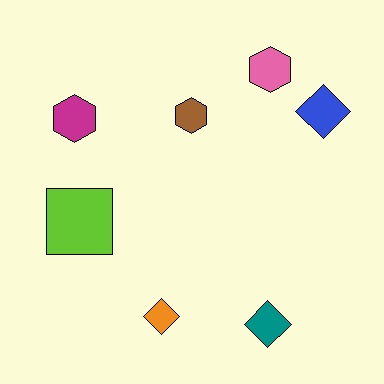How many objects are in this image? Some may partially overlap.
There are 7 objects.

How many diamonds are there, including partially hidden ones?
There are 3 diamonds.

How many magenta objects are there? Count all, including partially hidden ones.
There is 1 magenta object.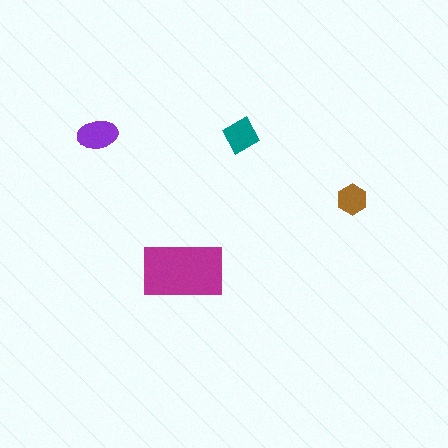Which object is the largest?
The magenta rectangle.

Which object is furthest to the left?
The purple ellipse is leftmost.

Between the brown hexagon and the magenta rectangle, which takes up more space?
The magenta rectangle.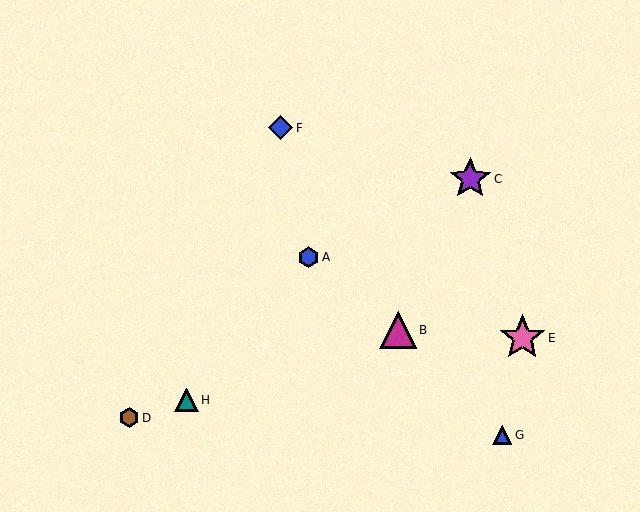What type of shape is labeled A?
Shape A is a blue hexagon.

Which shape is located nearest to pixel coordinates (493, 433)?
The blue triangle (labeled G) at (502, 435) is nearest to that location.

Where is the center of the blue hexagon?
The center of the blue hexagon is at (309, 257).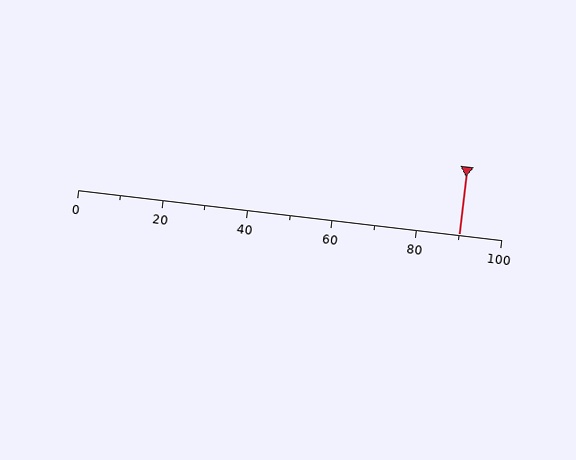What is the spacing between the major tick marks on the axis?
The major ticks are spaced 20 apart.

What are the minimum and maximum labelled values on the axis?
The axis runs from 0 to 100.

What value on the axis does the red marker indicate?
The marker indicates approximately 90.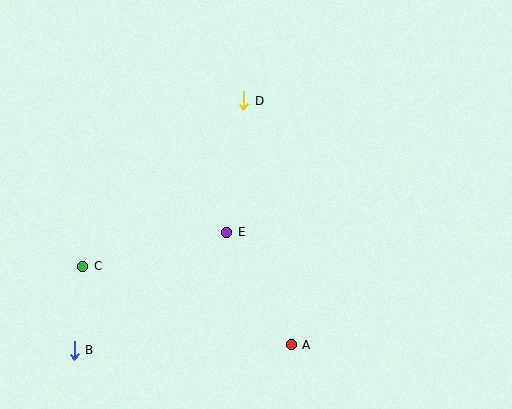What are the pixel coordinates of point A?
Point A is at (291, 345).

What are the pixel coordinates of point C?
Point C is at (83, 266).